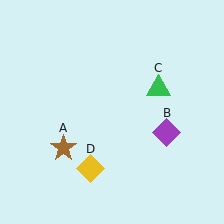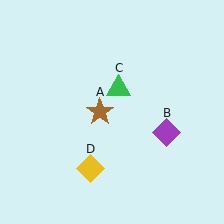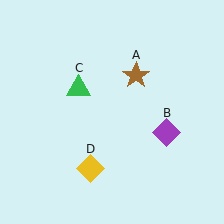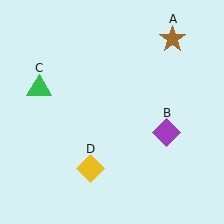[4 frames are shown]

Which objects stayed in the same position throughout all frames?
Purple diamond (object B) and yellow diamond (object D) remained stationary.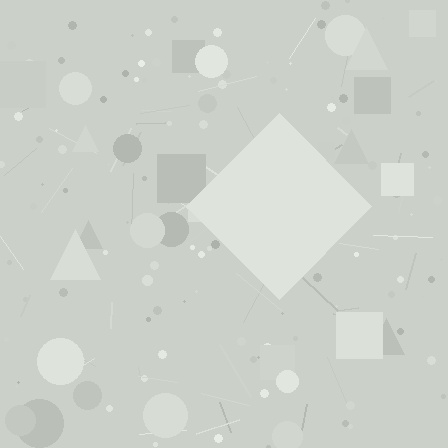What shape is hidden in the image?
A diamond is hidden in the image.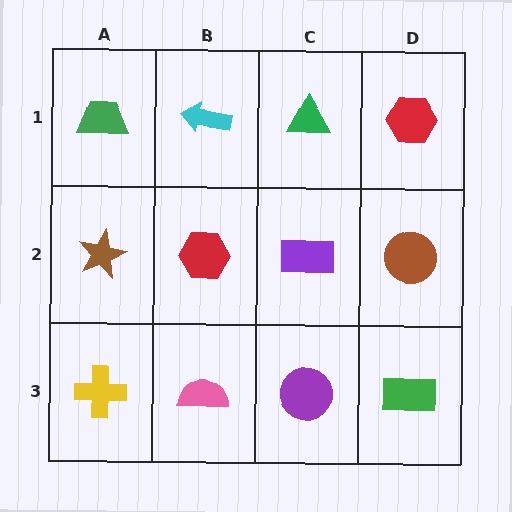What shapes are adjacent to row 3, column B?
A red hexagon (row 2, column B), a yellow cross (row 3, column A), a purple circle (row 3, column C).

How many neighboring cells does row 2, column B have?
4.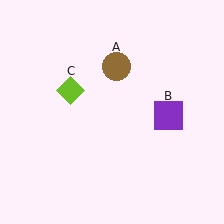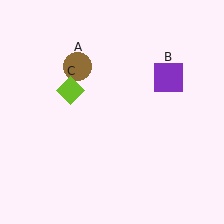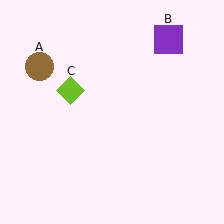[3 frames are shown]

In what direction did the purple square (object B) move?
The purple square (object B) moved up.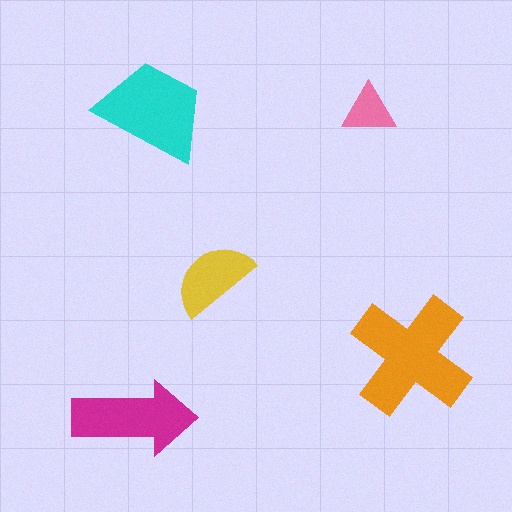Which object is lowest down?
The magenta arrow is bottommost.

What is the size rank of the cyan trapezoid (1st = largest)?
2nd.